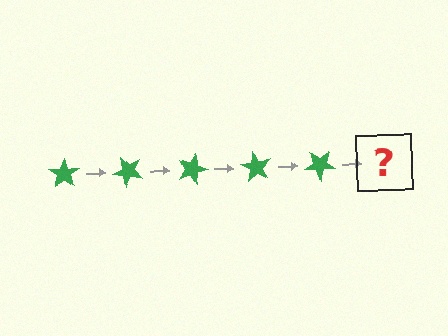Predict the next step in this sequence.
The next step is a green star rotated 225 degrees.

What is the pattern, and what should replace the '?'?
The pattern is that the star rotates 45 degrees each step. The '?' should be a green star rotated 225 degrees.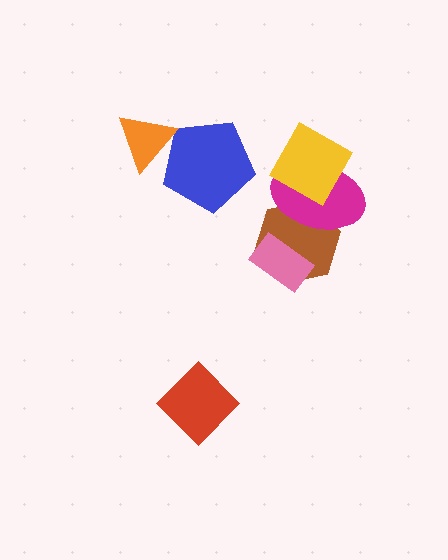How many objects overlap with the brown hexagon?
2 objects overlap with the brown hexagon.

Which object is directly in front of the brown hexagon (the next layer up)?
The pink rectangle is directly in front of the brown hexagon.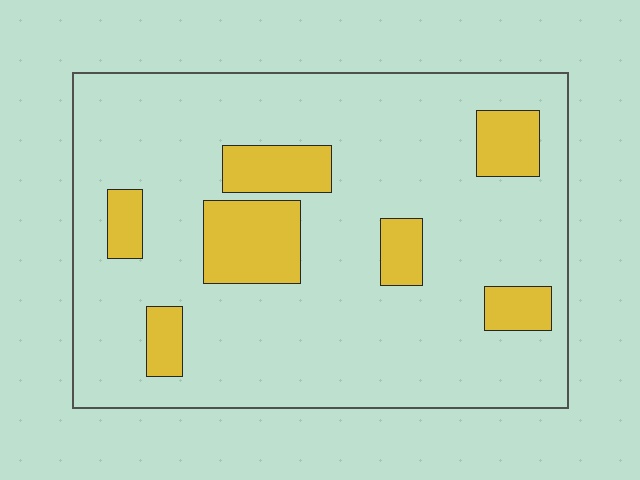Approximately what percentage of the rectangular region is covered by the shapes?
Approximately 15%.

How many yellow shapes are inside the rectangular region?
7.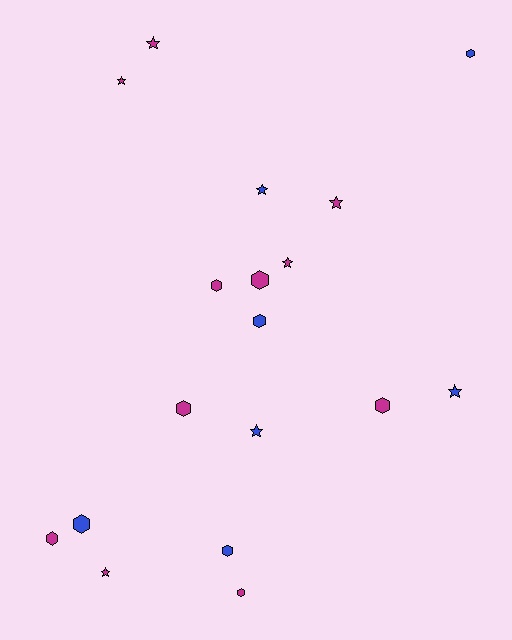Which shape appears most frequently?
Hexagon, with 10 objects.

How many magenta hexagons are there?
There are 6 magenta hexagons.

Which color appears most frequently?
Magenta, with 11 objects.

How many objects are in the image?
There are 18 objects.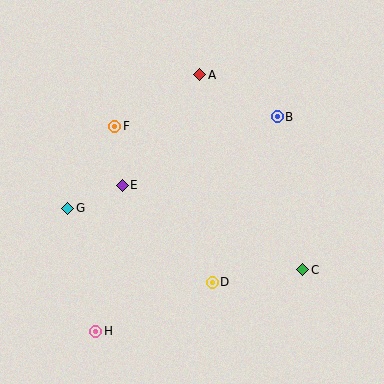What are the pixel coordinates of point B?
Point B is at (277, 117).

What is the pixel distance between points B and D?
The distance between B and D is 178 pixels.